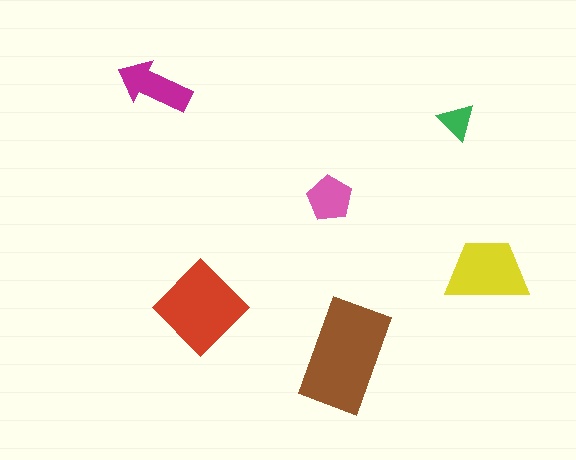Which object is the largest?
The brown rectangle.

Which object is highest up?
The magenta arrow is topmost.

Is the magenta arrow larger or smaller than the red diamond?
Smaller.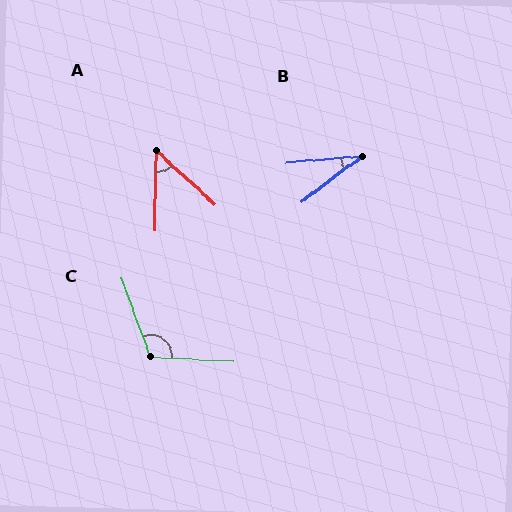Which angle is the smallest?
B, at approximately 32 degrees.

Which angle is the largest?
C, at approximately 113 degrees.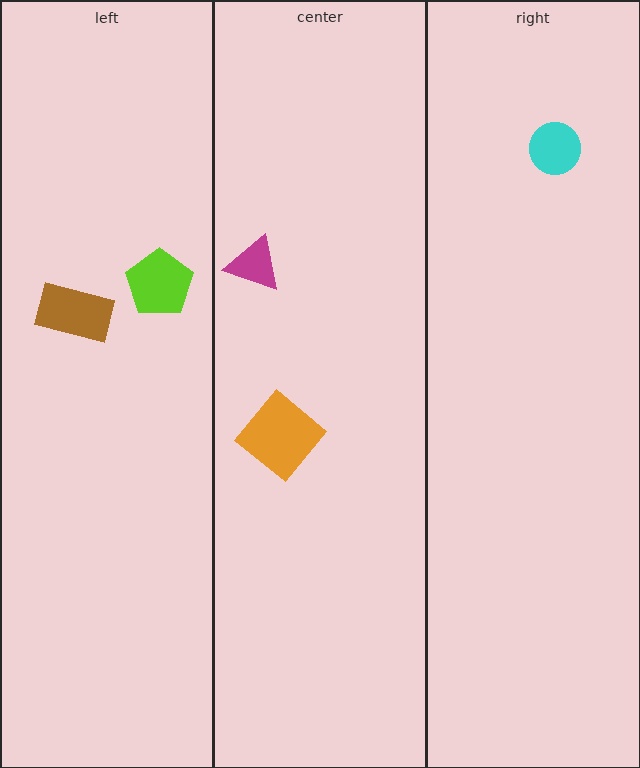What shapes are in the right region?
The cyan circle.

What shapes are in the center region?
The magenta triangle, the orange diamond.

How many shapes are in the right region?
1.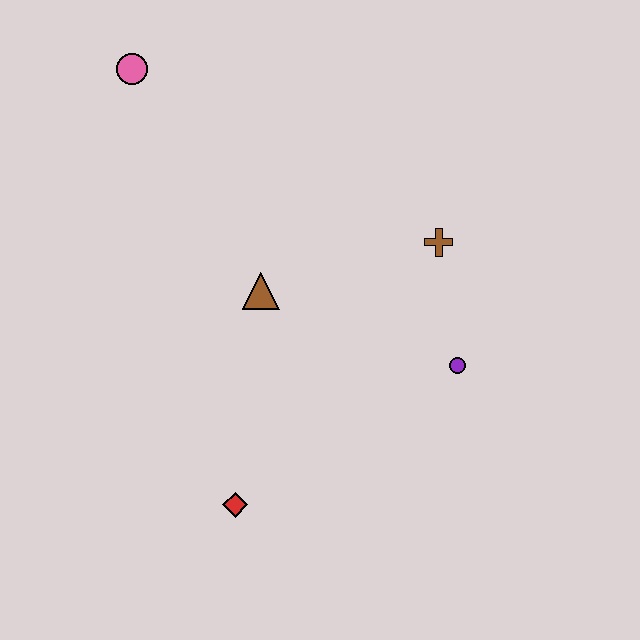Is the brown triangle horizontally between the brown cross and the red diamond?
Yes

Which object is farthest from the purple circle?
The pink circle is farthest from the purple circle.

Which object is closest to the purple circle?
The brown cross is closest to the purple circle.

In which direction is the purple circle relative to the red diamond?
The purple circle is to the right of the red diamond.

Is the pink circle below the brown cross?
No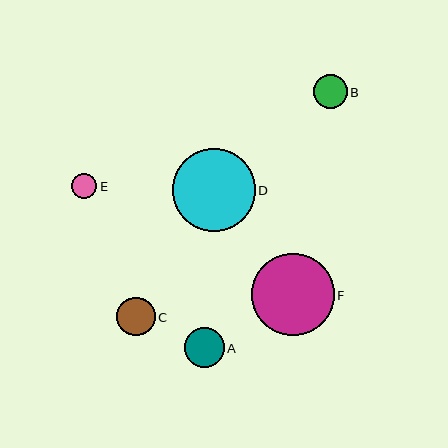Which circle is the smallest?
Circle E is the smallest with a size of approximately 25 pixels.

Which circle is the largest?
Circle D is the largest with a size of approximately 83 pixels.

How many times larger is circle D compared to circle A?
Circle D is approximately 2.1 times the size of circle A.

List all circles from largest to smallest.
From largest to smallest: D, F, A, C, B, E.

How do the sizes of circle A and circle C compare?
Circle A and circle C are approximately the same size.